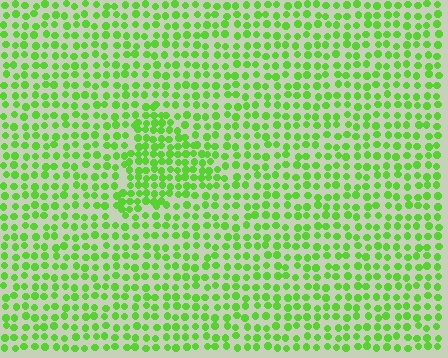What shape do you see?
I see a triangle.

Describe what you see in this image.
The image contains small lime elements arranged at two different densities. A triangle-shaped region is visible where the elements are more densely packed than the surrounding area.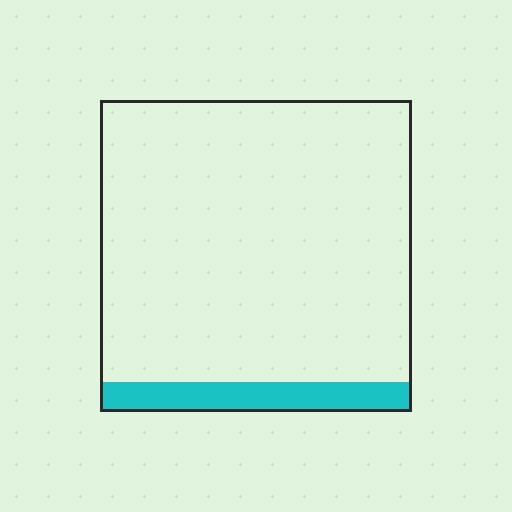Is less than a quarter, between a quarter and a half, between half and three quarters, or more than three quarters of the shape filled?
Less than a quarter.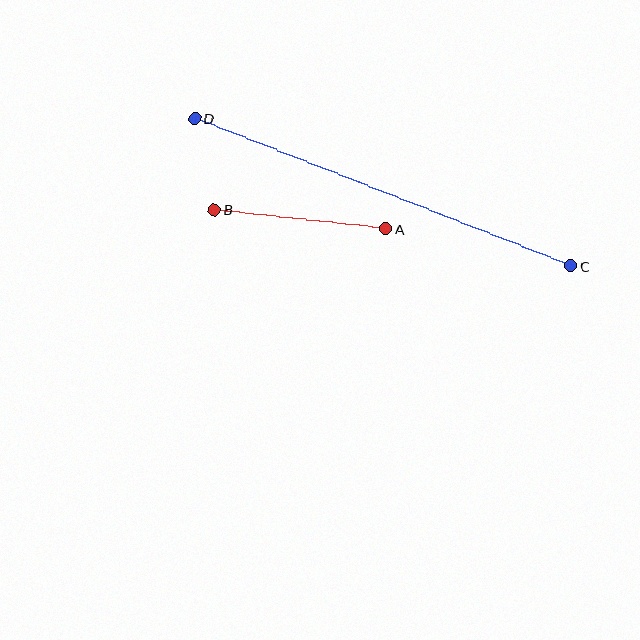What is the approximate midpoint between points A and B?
The midpoint is at approximately (300, 219) pixels.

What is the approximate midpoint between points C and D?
The midpoint is at approximately (383, 192) pixels.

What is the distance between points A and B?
The distance is approximately 172 pixels.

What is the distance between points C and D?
The distance is approximately 404 pixels.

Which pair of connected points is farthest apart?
Points C and D are farthest apart.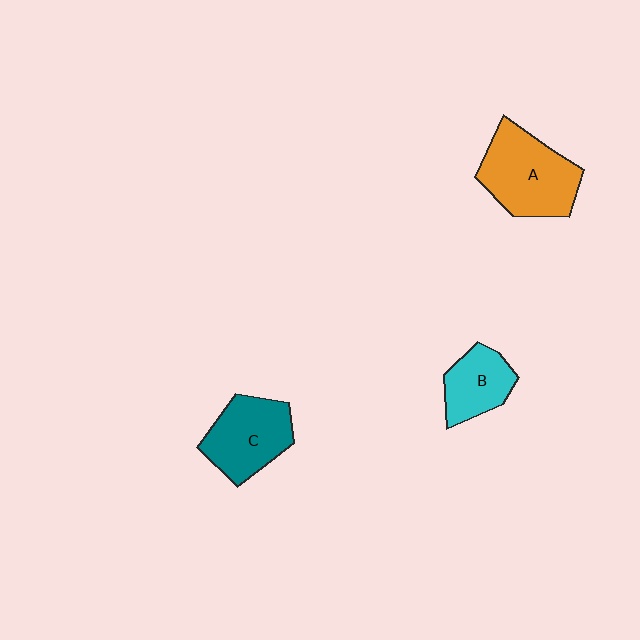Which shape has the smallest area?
Shape B (cyan).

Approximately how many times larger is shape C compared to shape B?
Approximately 1.4 times.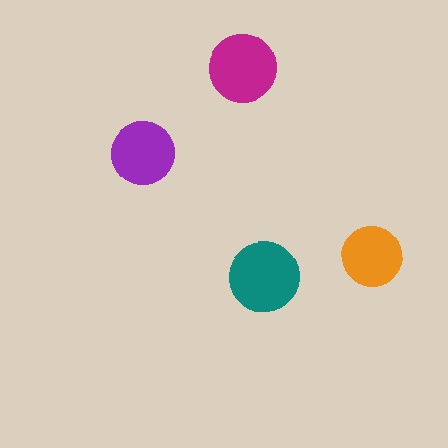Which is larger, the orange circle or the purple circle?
The purple one.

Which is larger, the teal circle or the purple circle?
The teal one.